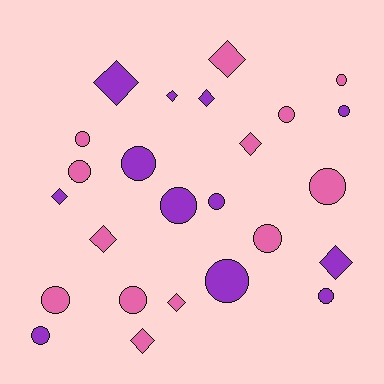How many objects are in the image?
There are 25 objects.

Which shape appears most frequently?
Circle, with 15 objects.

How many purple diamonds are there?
There are 5 purple diamonds.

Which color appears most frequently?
Pink, with 13 objects.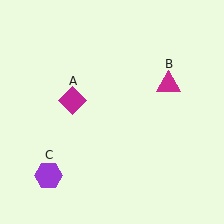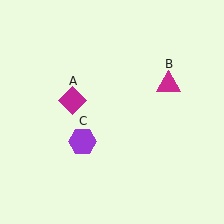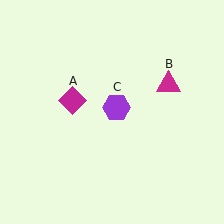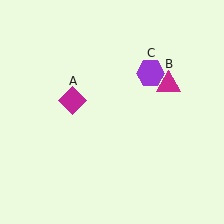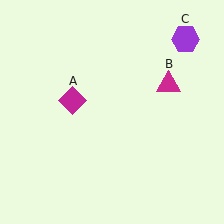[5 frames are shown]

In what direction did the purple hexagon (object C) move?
The purple hexagon (object C) moved up and to the right.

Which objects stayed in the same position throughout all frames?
Magenta diamond (object A) and magenta triangle (object B) remained stationary.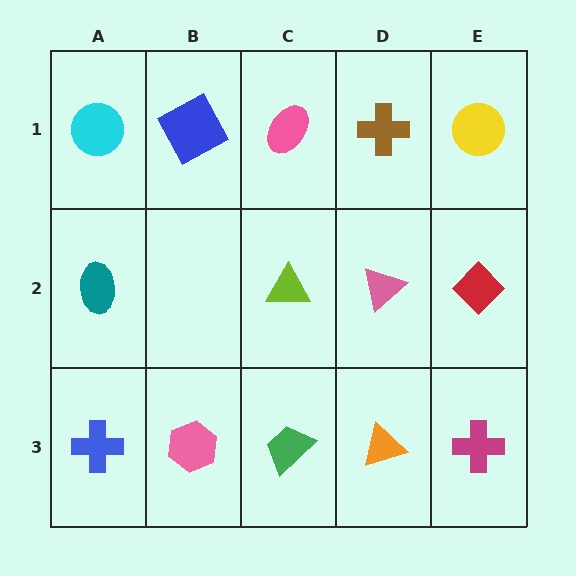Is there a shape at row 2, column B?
No, that cell is empty.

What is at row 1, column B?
A blue square.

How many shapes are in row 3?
5 shapes.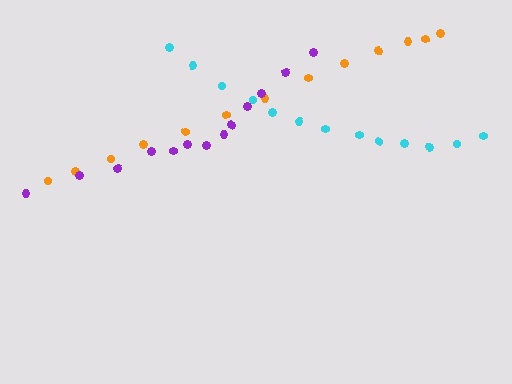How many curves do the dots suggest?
There are 3 distinct paths.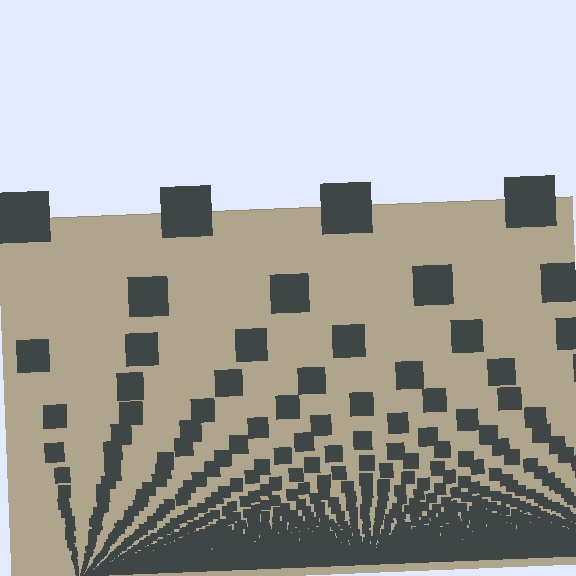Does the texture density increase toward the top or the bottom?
Density increases toward the bottom.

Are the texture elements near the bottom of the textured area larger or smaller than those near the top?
Smaller. The gradient is inverted — elements near the bottom are smaller and denser.